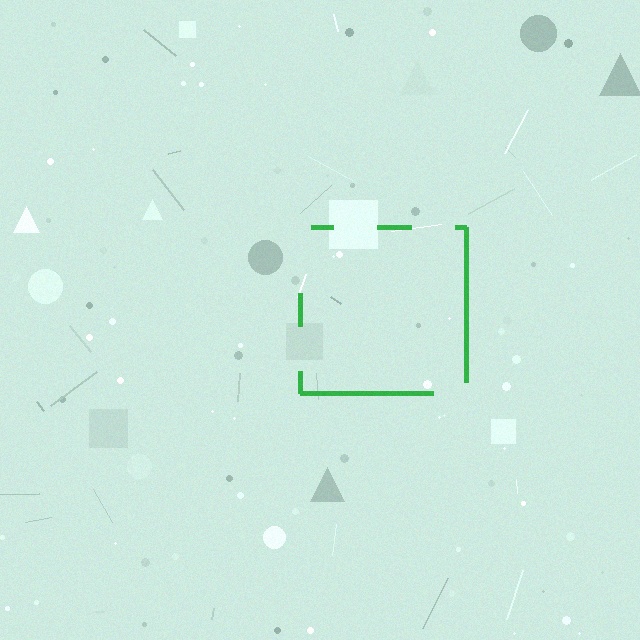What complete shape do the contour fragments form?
The contour fragments form a square.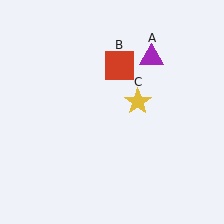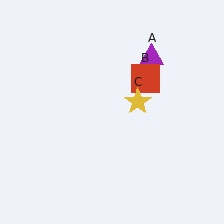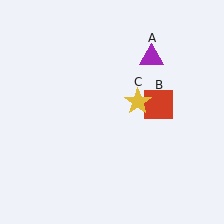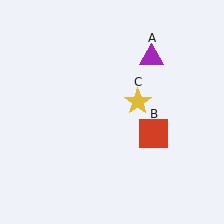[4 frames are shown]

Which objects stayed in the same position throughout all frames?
Purple triangle (object A) and yellow star (object C) remained stationary.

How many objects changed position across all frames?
1 object changed position: red square (object B).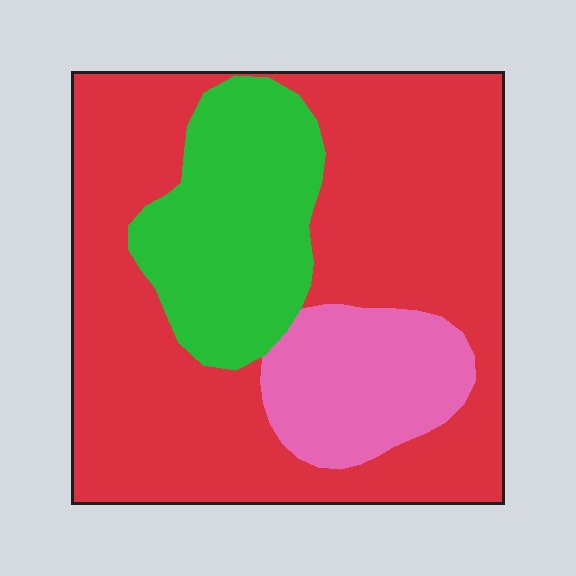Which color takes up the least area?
Pink, at roughly 15%.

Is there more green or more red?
Red.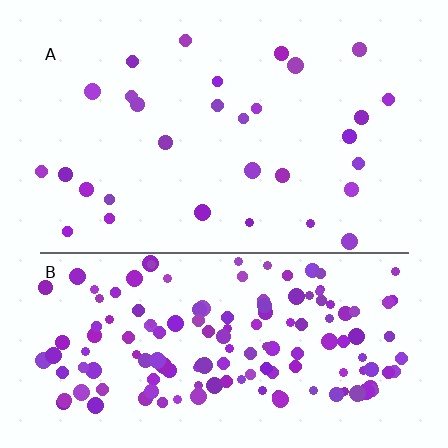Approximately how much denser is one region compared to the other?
Approximately 5.3× — region B over region A.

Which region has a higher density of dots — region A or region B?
B (the bottom).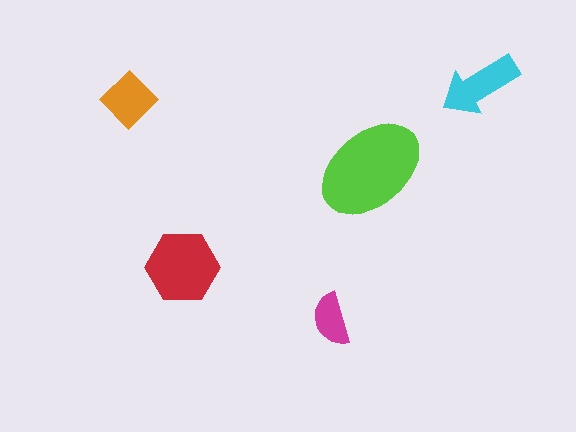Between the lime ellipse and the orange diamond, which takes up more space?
The lime ellipse.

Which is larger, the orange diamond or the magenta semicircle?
The orange diamond.